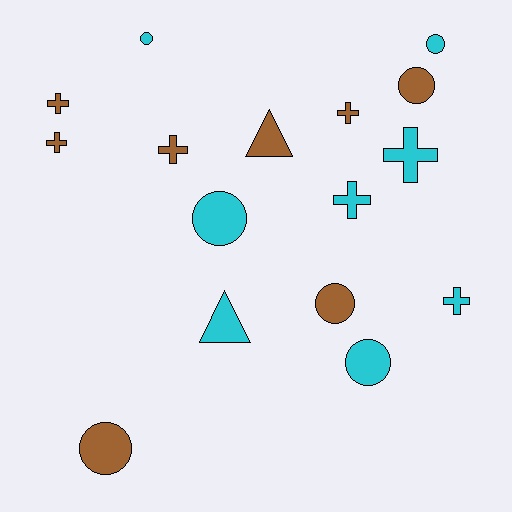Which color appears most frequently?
Brown, with 8 objects.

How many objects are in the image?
There are 16 objects.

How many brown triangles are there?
There is 1 brown triangle.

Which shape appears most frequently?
Cross, with 7 objects.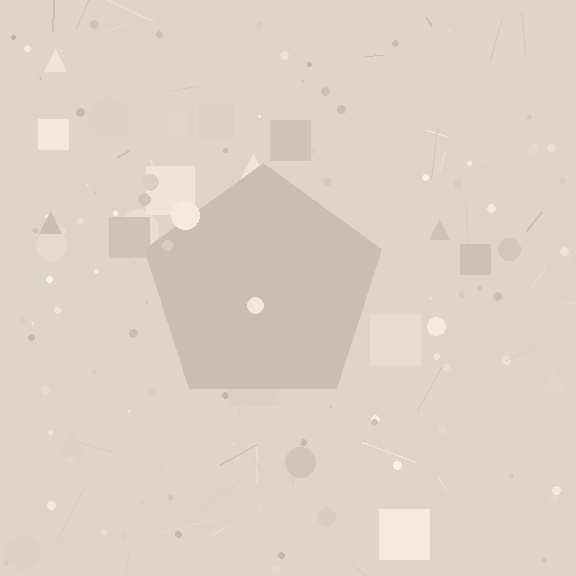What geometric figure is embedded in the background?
A pentagon is embedded in the background.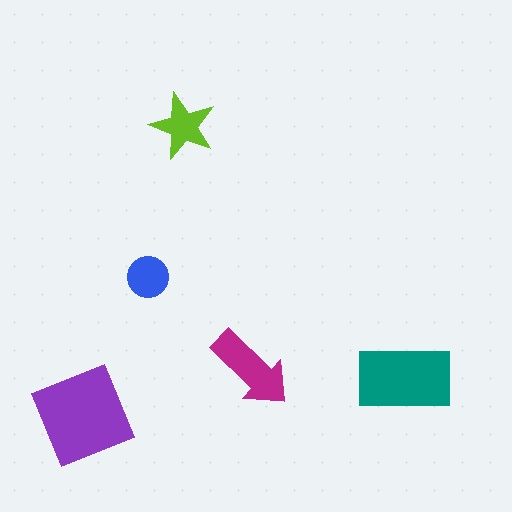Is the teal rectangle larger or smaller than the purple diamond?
Smaller.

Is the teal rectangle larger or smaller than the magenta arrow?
Larger.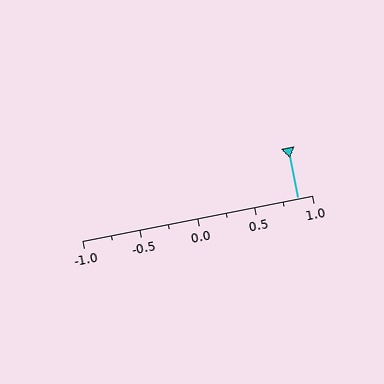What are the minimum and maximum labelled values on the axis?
The axis runs from -1.0 to 1.0.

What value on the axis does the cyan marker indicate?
The marker indicates approximately 0.88.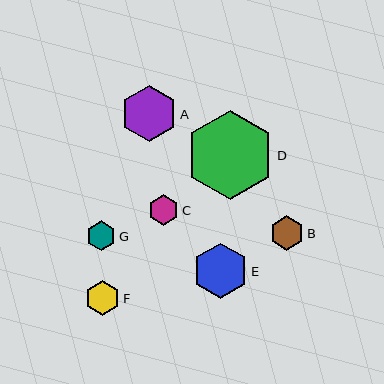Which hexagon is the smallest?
Hexagon G is the smallest with a size of approximately 29 pixels.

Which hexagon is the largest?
Hexagon D is the largest with a size of approximately 89 pixels.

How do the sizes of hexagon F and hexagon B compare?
Hexagon F and hexagon B are approximately the same size.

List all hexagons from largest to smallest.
From largest to smallest: D, A, E, F, B, C, G.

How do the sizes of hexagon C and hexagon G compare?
Hexagon C and hexagon G are approximately the same size.